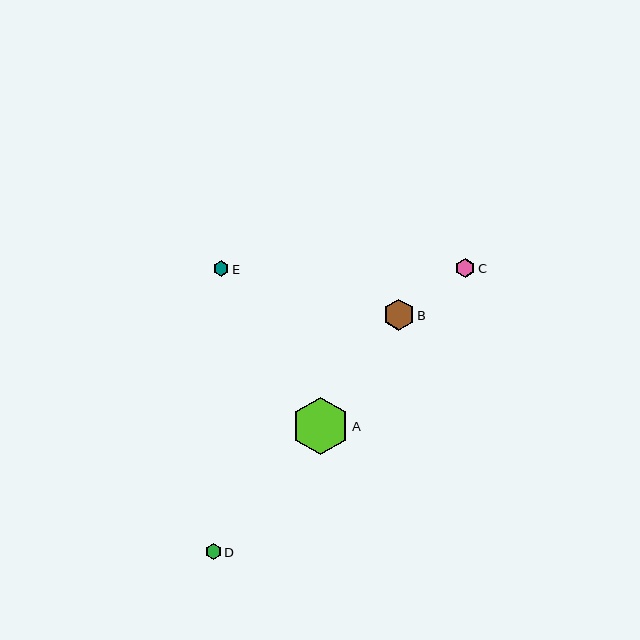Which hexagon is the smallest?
Hexagon E is the smallest with a size of approximately 16 pixels.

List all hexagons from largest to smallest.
From largest to smallest: A, B, C, D, E.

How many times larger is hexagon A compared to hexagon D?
Hexagon A is approximately 3.6 times the size of hexagon D.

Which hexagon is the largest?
Hexagon A is the largest with a size of approximately 57 pixels.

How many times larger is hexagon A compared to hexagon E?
Hexagon A is approximately 3.6 times the size of hexagon E.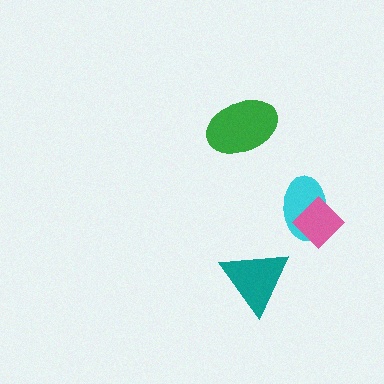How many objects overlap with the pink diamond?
1 object overlaps with the pink diamond.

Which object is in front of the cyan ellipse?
The pink diamond is in front of the cyan ellipse.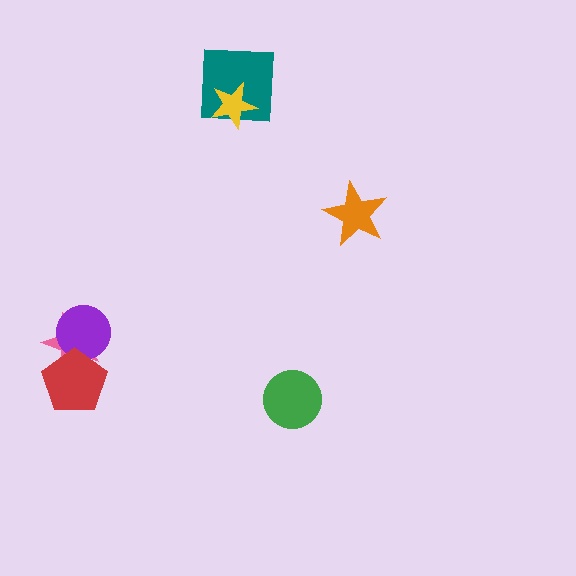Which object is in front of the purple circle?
The red pentagon is in front of the purple circle.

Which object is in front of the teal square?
The yellow star is in front of the teal square.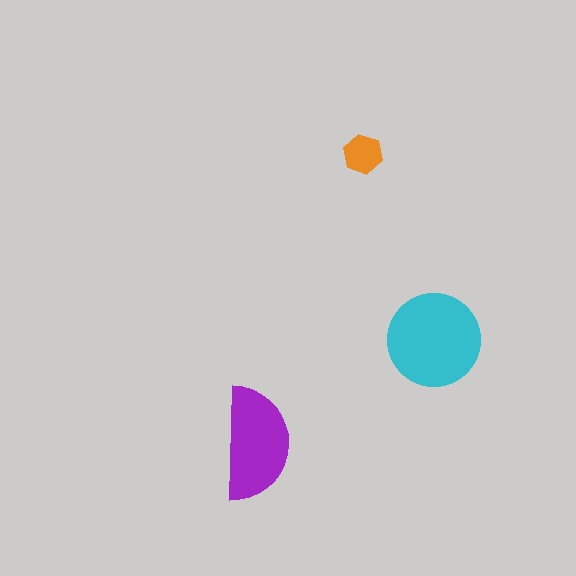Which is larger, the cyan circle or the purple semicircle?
The cyan circle.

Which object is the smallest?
The orange hexagon.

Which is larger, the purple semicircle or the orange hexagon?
The purple semicircle.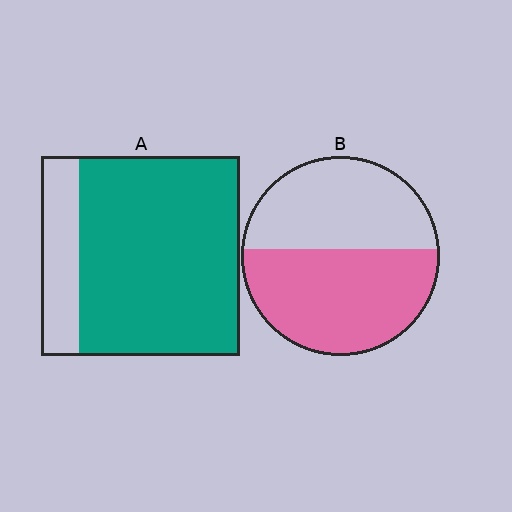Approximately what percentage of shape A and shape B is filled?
A is approximately 80% and B is approximately 55%.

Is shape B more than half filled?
Yes.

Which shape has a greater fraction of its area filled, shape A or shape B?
Shape A.